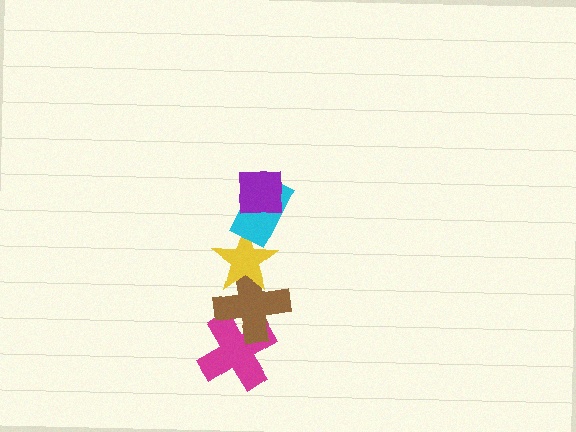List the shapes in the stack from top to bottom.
From top to bottom: the purple square, the cyan rectangle, the yellow star, the brown cross, the magenta cross.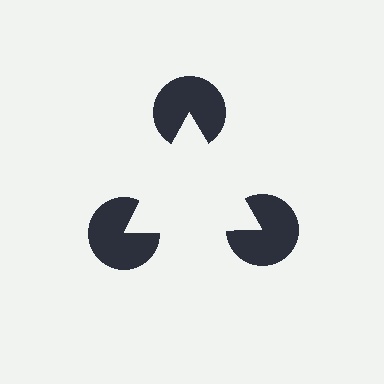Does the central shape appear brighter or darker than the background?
It typically appears slightly brighter than the background, even though no actual brightness change is drawn.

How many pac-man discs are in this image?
There are 3 — one at each vertex of the illusory triangle.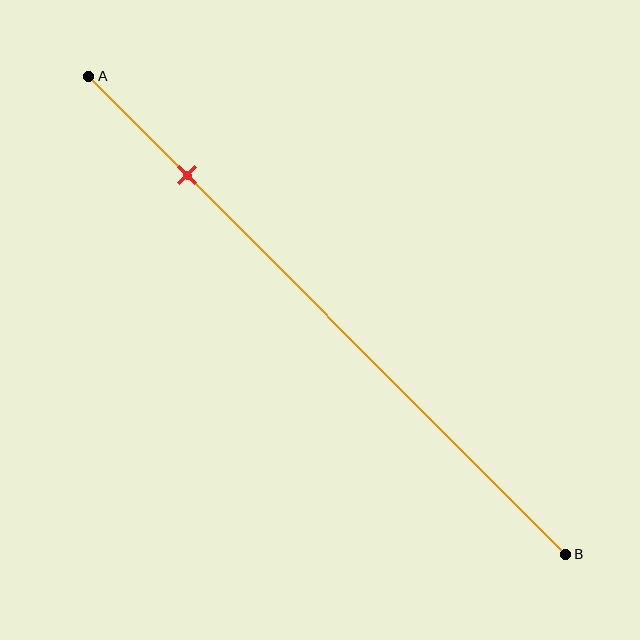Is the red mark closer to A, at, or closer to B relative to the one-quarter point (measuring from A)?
The red mark is closer to point A than the one-quarter point of segment AB.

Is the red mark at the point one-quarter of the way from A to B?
No, the mark is at about 20% from A, not at the 25% one-quarter point.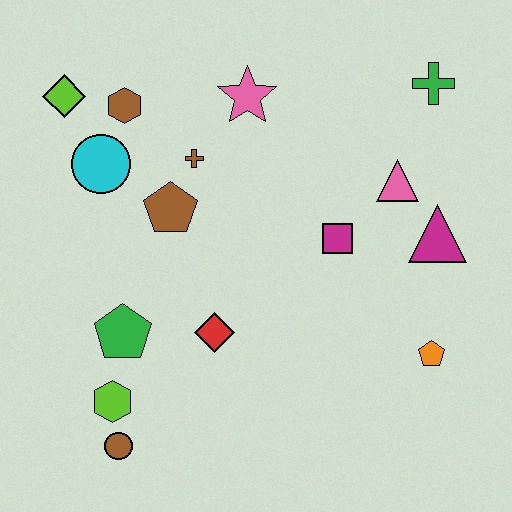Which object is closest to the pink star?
The brown cross is closest to the pink star.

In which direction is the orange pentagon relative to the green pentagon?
The orange pentagon is to the right of the green pentagon.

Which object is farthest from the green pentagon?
The green cross is farthest from the green pentagon.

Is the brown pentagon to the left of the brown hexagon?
No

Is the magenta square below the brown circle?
No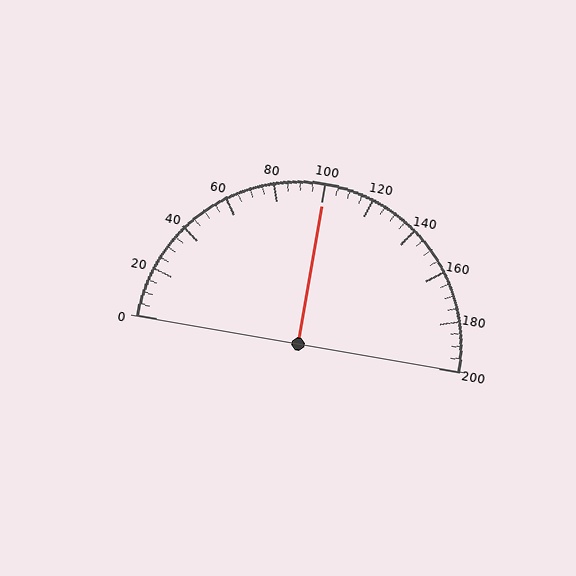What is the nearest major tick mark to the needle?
The nearest major tick mark is 100.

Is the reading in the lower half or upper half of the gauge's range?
The reading is in the upper half of the range (0 to 200).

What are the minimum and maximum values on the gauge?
The gauge ranges from 0 to 200.